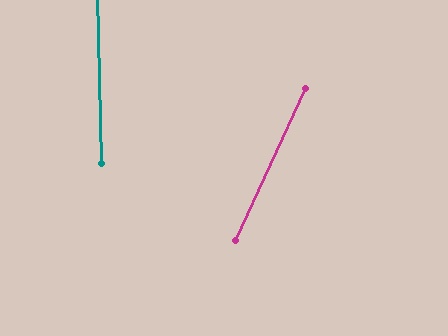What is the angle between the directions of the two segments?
Approximately 26 degrees.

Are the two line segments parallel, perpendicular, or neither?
Neither parallel nor perpendicular — they differ by about 26°.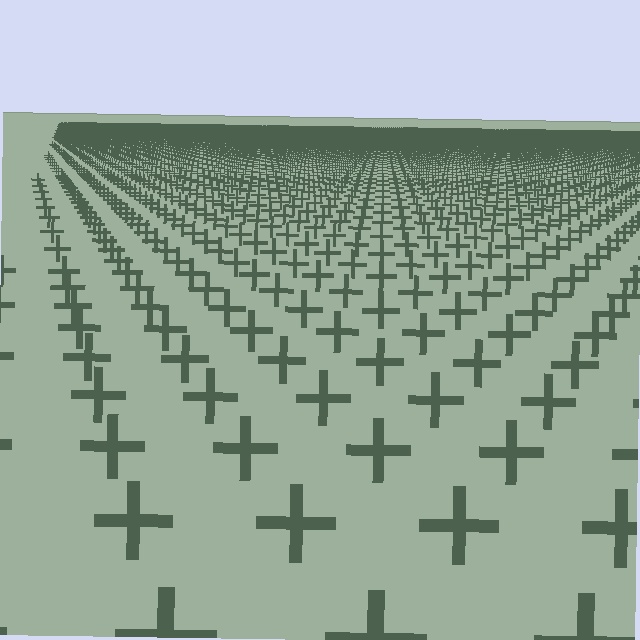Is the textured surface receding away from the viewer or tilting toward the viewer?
The surface is receding away from the viewer. Texture elements get smaller and denser toward the top.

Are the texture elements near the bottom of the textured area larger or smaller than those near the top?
Larger. Near the bottom, elements are closer to the viewer and appear at a bigger on-screen size.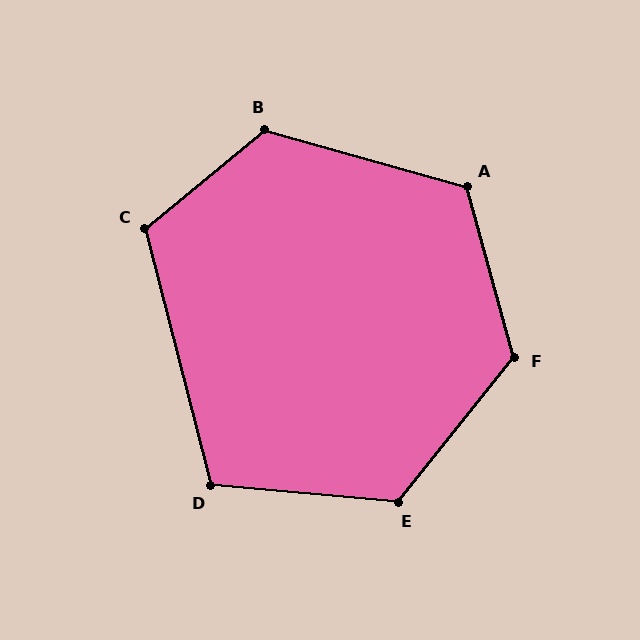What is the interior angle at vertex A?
Approximately 121 degrees (obtuse).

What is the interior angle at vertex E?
Approximately 124 degrees (obtuse).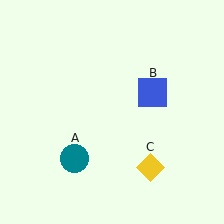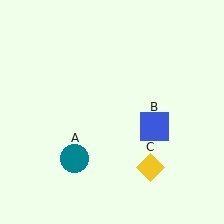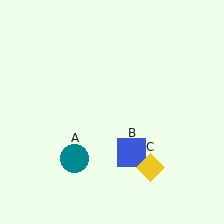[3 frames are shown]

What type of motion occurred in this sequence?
The blue square (object B) rotated clockwise around the center of the scene.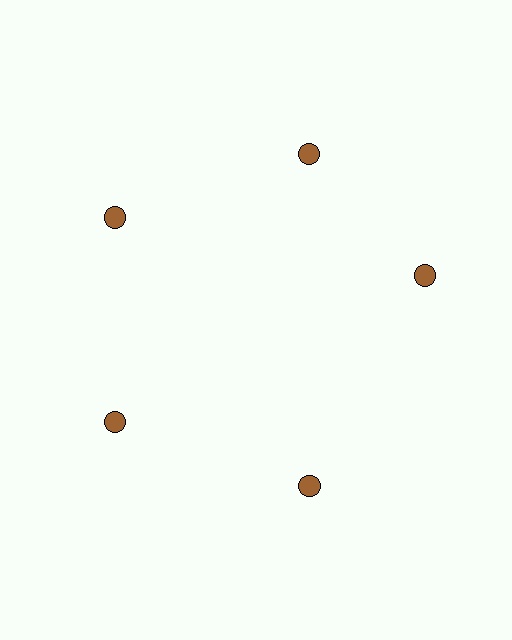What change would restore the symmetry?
The symmetry would be restored by rotating it back into even spacing with its neighbors so that all 5 circles sit at equal angles and equal distance from the center.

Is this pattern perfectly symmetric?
No. The 5 brown circles are arranged in a ring, but one element near the 3 o'clock position is rotated out of alignment along the ring, breaking the 5-fold rotational symmetry.